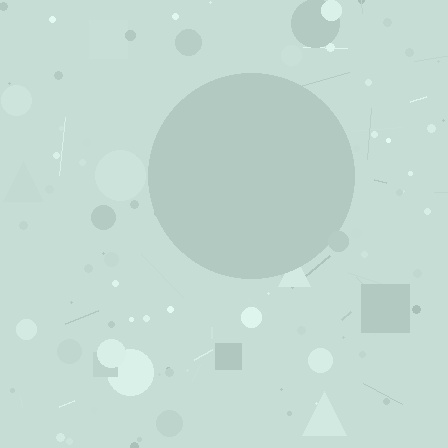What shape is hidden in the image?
A circle is hidden in the image.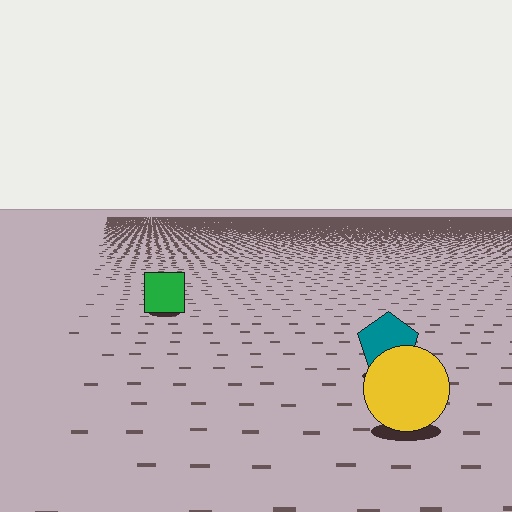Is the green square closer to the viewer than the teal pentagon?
No. The teal pentagon is closer — you can tell from the texture gradient: the ground texture is coarser near it.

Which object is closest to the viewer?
The yellow circle is closest. The texture marks near it are larger and more spread out.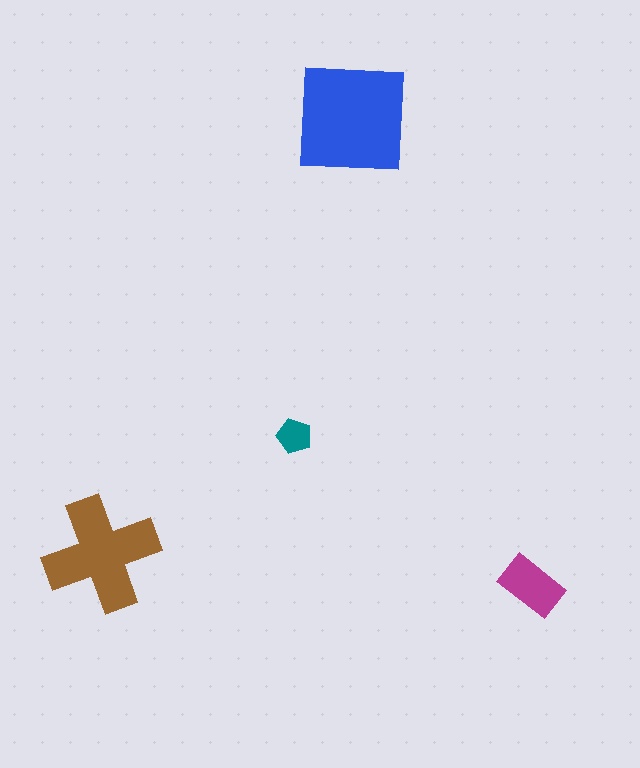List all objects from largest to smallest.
The blue square, the brown cross, the magenta rectangle, the teal pentagon.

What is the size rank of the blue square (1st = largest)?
1st.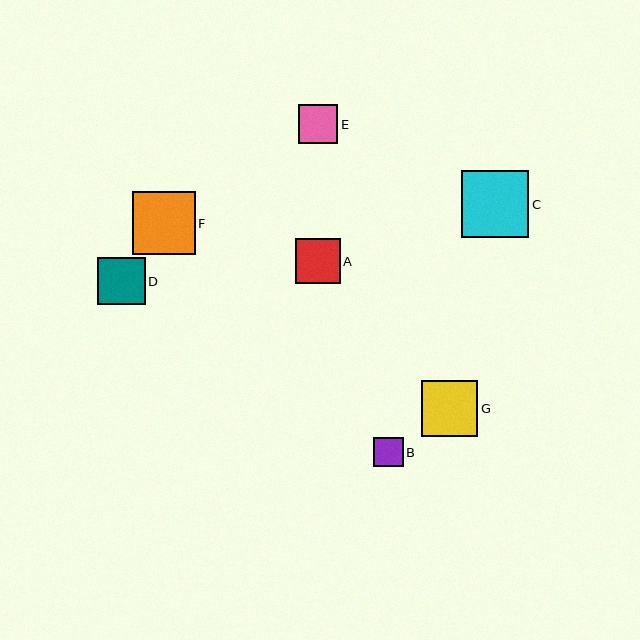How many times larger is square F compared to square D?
Square F is approximately 1.3 times the size of square D.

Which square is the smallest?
Square B is the smallest with a size of approximately 29 pixels.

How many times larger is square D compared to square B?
Square D is approximately 1.6 times the size of square B.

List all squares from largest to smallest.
From largest to smallest: C, F, G, D, A, E, B.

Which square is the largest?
Square C is the largest with a size of approximately 67 pixels.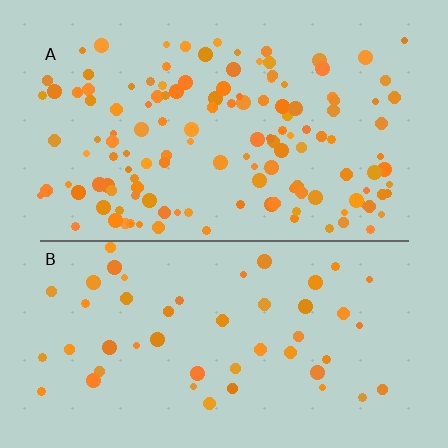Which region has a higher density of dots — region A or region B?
A (the top).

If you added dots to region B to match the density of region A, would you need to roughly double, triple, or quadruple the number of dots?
Approximately triple.